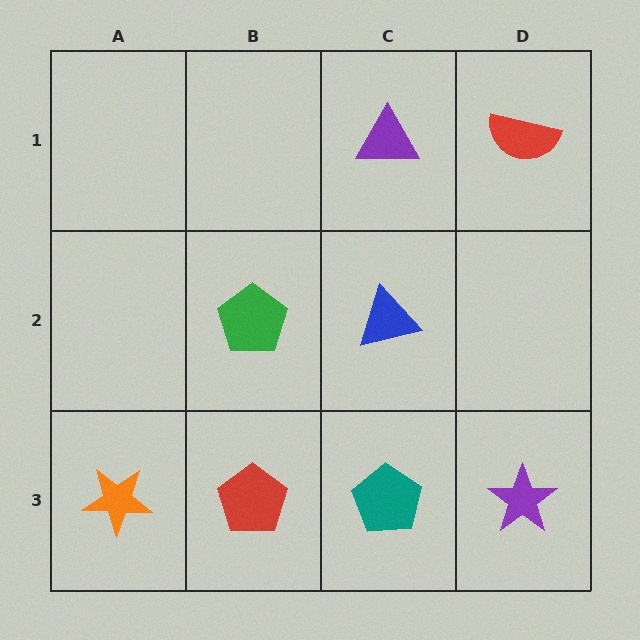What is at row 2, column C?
A blue triangle.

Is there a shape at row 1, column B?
No, that cell is empty.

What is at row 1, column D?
A red semicircle.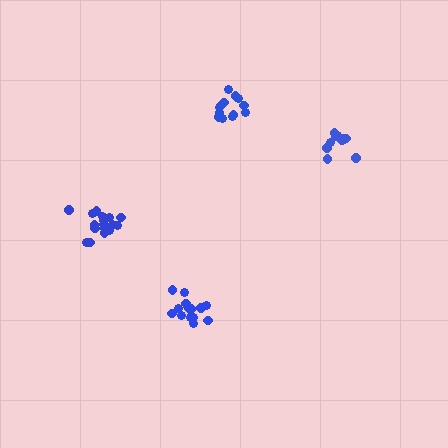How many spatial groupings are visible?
There are 4 spatial groupings.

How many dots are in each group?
Group 1: 15 dots, Group 2: 11 dots, Group 3: 17 dots, Group 4: 13 dots (56 total).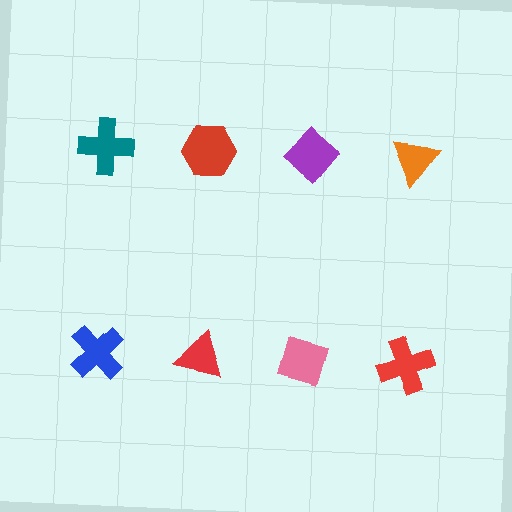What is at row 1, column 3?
A purple diamond.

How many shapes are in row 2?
4 shapes.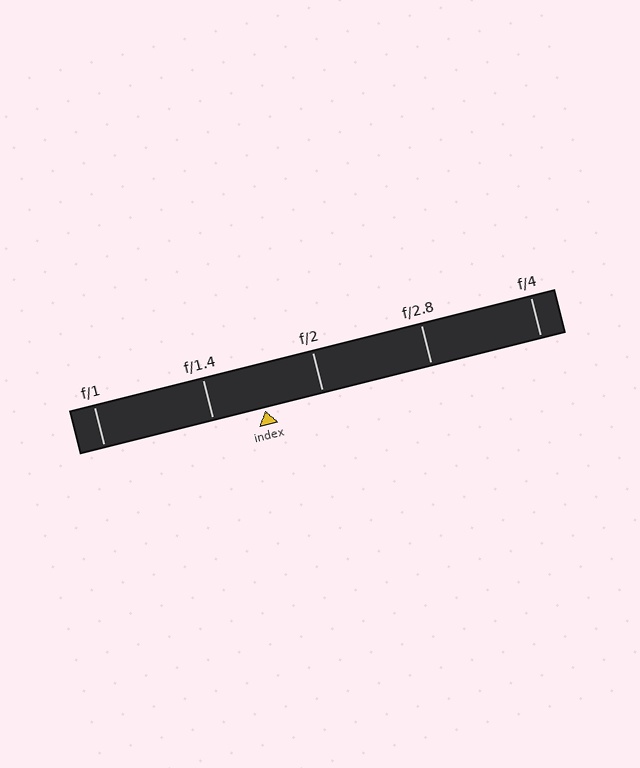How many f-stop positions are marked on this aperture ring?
There are 5 f-stop positions marked.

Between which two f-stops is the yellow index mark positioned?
The index mark is between f/1.4 and f/2.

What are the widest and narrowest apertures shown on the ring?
The widest aperture shown is f/1 and the narrowest is f/4.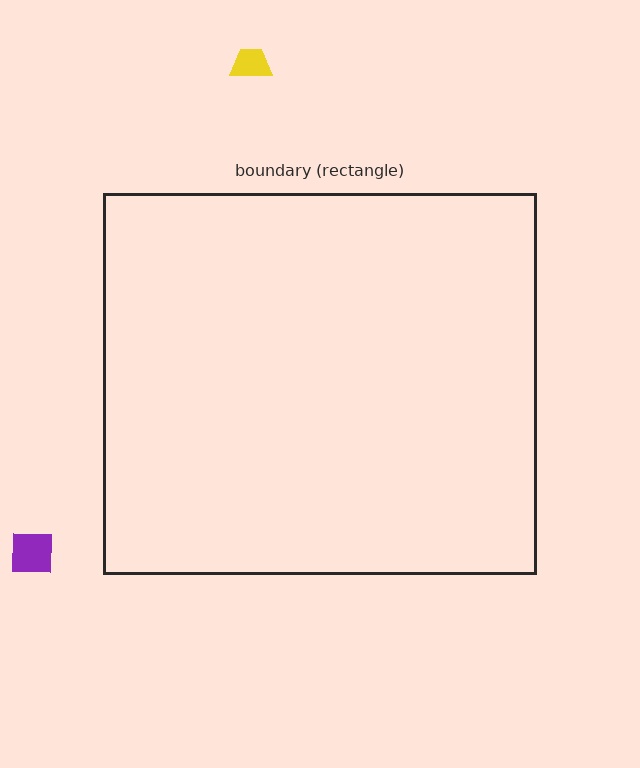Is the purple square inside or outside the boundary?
Outside.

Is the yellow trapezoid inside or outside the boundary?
Outside.